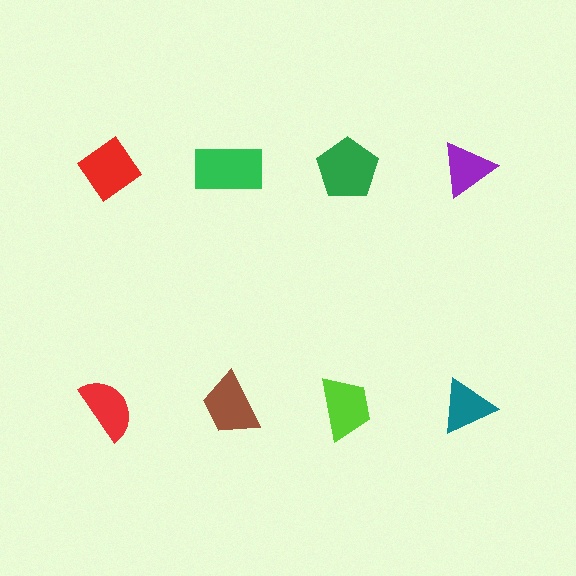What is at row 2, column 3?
A lime trapezoid.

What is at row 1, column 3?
A green pentagon.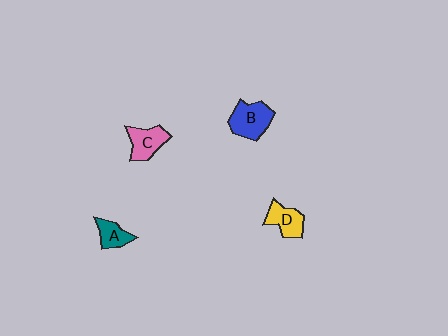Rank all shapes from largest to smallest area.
From largest to smallest: B (blue), C (pink), D (yellow), A (teal).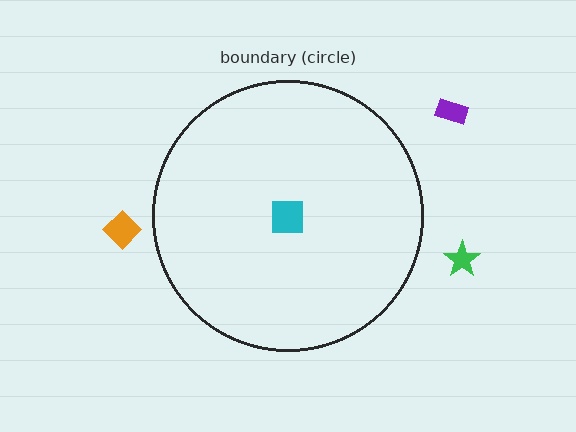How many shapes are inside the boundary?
1 inside, 3 outside.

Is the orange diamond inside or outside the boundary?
Outside.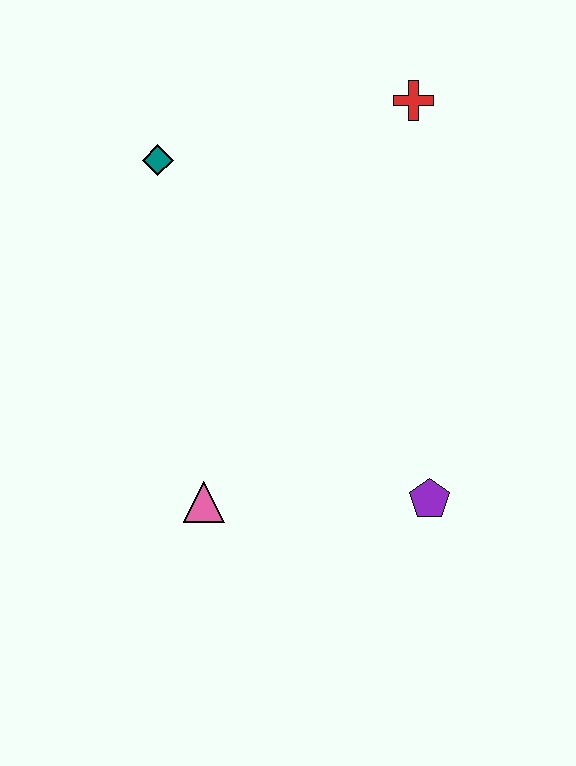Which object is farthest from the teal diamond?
The purple pentagon is farthest from the teal diamond.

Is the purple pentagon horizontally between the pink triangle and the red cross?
No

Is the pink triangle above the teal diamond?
No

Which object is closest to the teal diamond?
The red cross is closest to the teal diamond.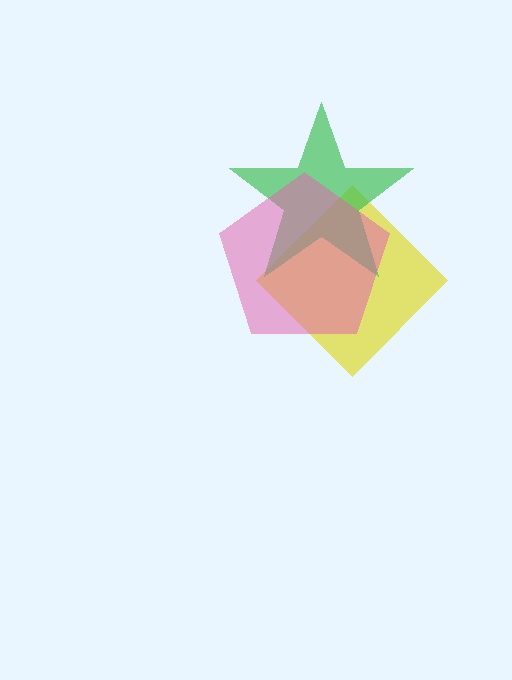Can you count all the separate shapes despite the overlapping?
Yes, there are 3 separate shapes.